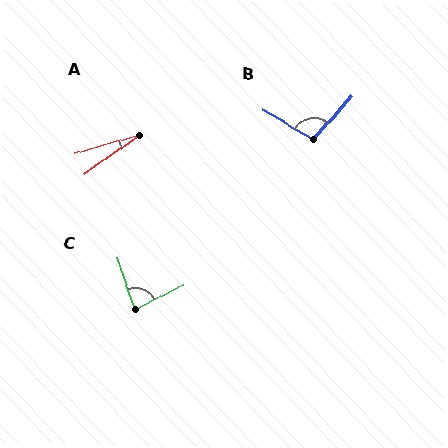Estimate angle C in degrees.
Approximately 81 degrees.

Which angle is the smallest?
A, at approximately 19 degrees.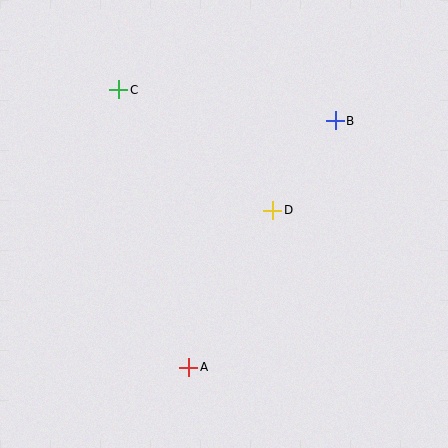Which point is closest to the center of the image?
Point D at (273, 210) is closest to the center.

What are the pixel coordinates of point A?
Point A is at (189, 367).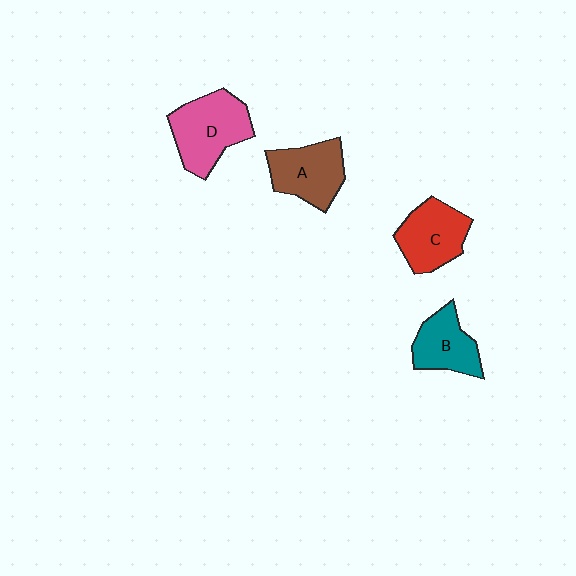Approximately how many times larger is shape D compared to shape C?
Approximately 1.2 times.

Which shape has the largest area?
Shape D (pink).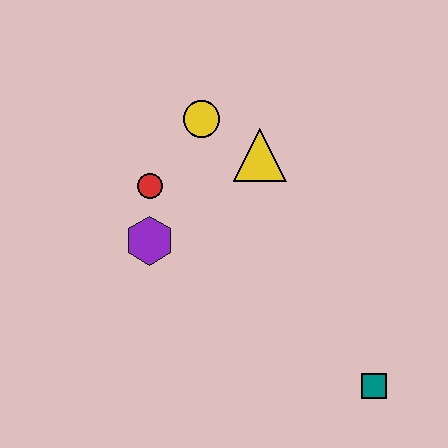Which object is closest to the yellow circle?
The yellow triangle is closest to the yellow circle.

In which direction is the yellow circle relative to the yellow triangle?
The yellow circle is to the left of the yellow triangle.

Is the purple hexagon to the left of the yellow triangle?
Yes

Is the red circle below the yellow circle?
Yes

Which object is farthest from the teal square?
The yellow circle is farthest from the teal square.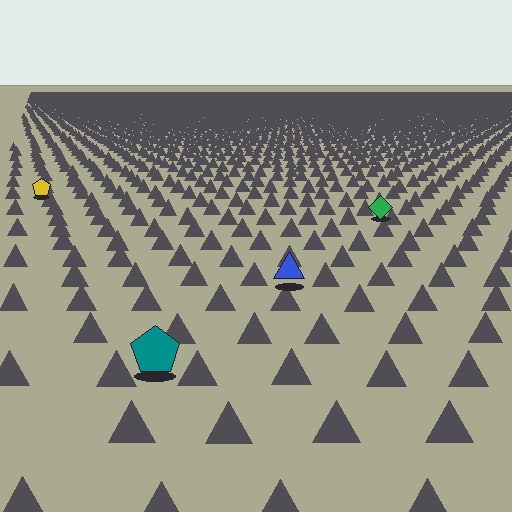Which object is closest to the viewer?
The teal pentagon is closest. The texture marks near it are larger and more spread out.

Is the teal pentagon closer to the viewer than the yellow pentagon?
Yes. The teal pentagon is closer — you can tell from the texture gradient: the ground texture is coarser near it.